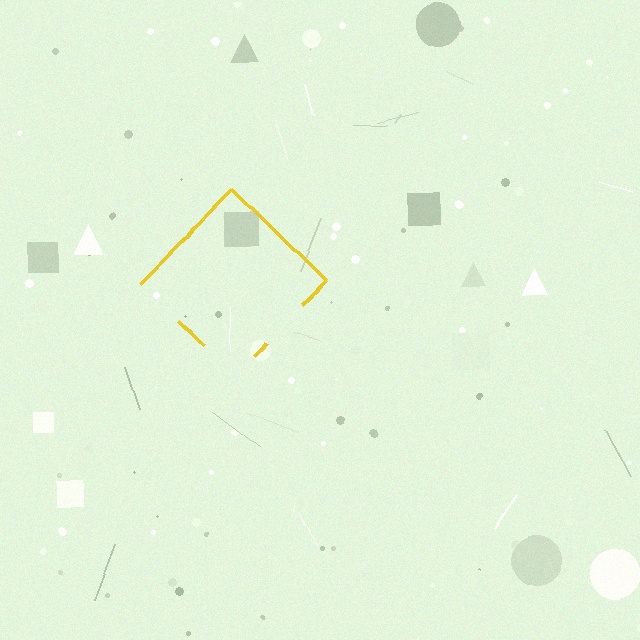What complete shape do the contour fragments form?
The contour fragments form a diamond.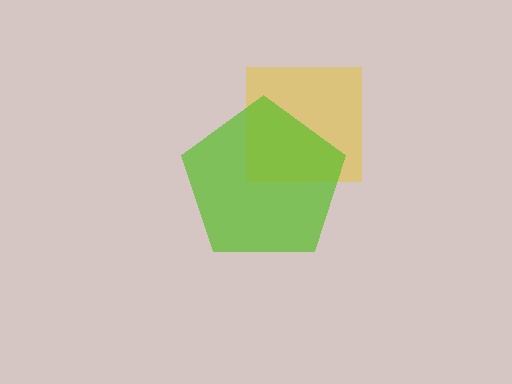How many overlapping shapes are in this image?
There are 2 overlapping shapes in the image.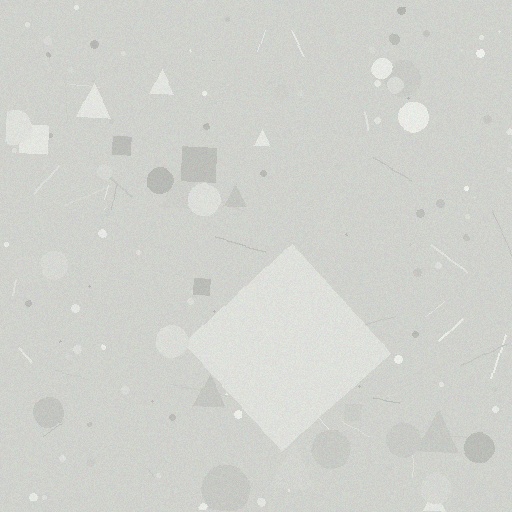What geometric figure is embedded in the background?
A diamond is embedded in the background.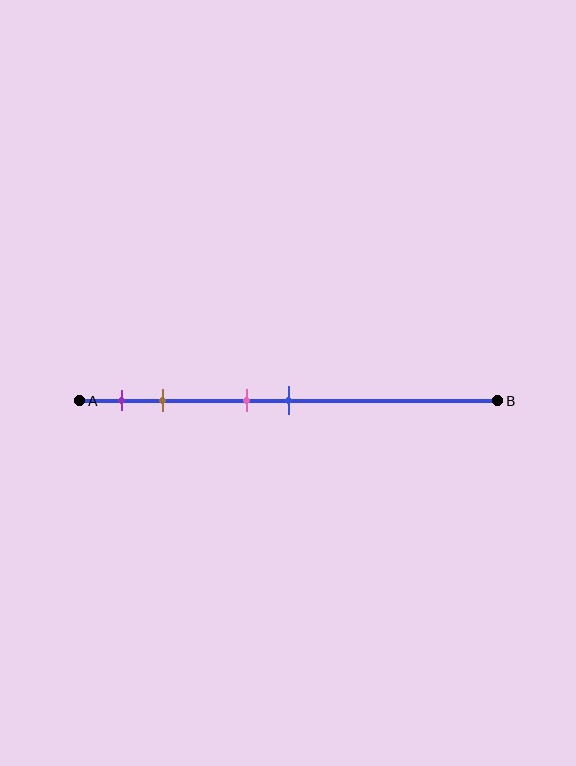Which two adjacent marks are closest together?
The pink and blue marks are the closest adjacent pair.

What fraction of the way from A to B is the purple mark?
The purple mark is approximately 10% (0.1) of the way from A to B.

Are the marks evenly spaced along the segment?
No, the marks are not evenly spaced.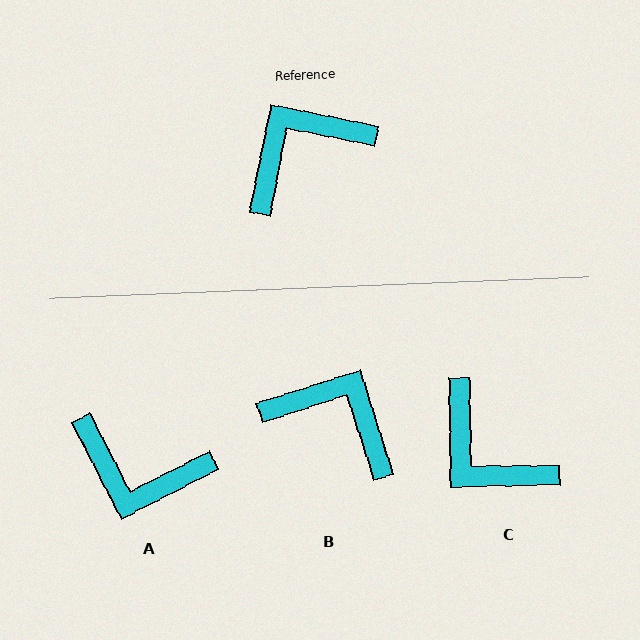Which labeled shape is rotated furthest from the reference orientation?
A, about 128 degrees away.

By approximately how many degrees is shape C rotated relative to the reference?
Approximately 102 degrees counter-clockwise.